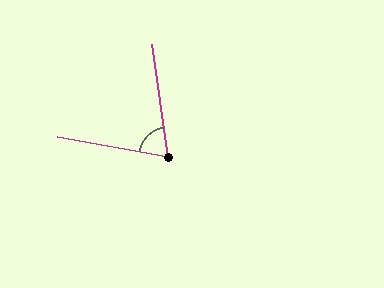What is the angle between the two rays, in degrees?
Approximately 72 degrees.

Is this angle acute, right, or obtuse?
It is acute.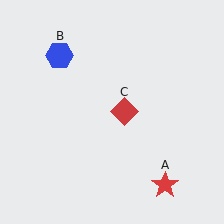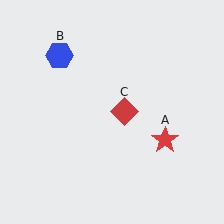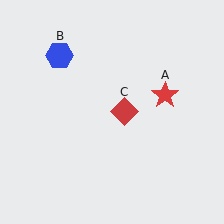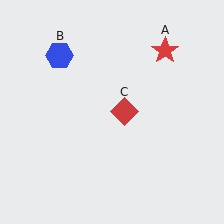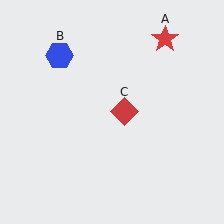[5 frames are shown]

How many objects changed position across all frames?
1 object changed position: red star (object A).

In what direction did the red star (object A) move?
The red star (object A) moved up.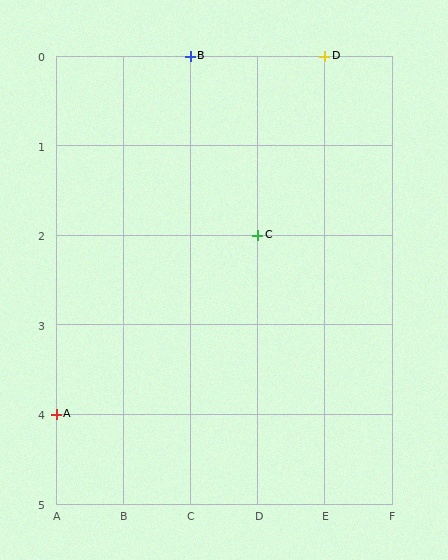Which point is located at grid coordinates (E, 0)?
Point D is at (E, 0).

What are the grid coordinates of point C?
Point C is at grid coordinates (D, 2).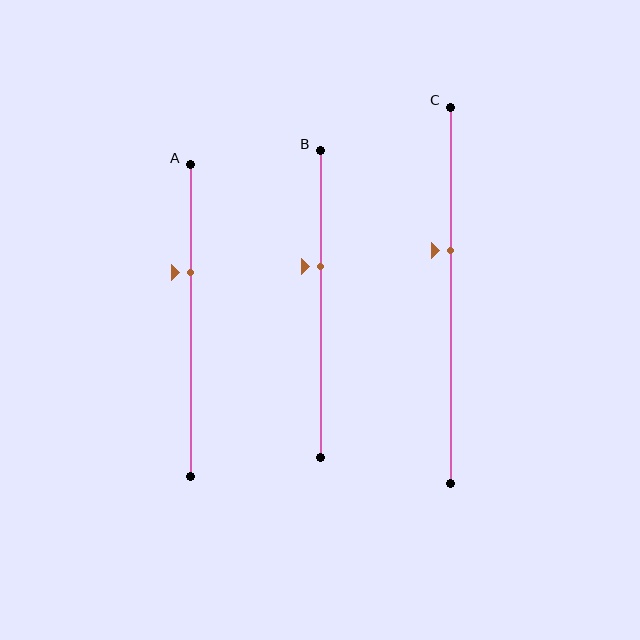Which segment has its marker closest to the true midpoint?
Segment C has its marker closest to the true midpoint.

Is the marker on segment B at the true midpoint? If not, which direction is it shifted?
No, the marker on segment B is shifted upward by about 12% of the segment length.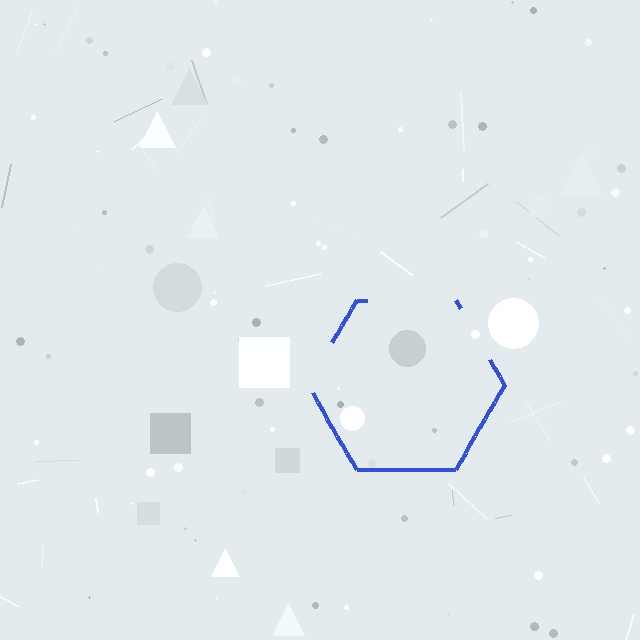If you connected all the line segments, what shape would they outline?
They would outline a hexagon.